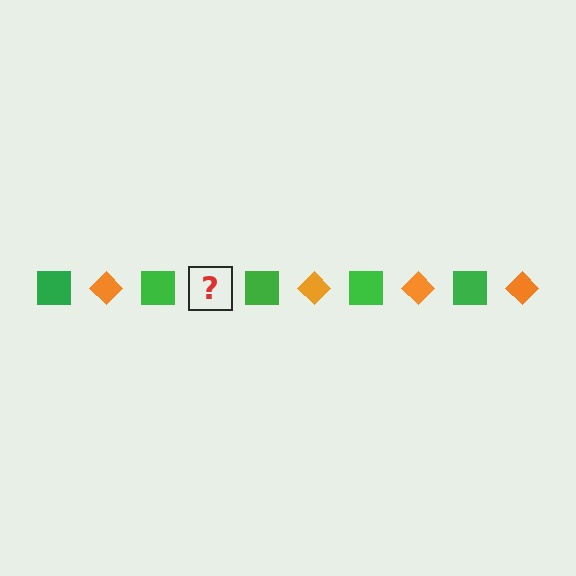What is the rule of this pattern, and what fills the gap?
The rule is that the pattern alternates between green square and orange diamond. The gap should be filled with an orange diamond.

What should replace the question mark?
The question mark should be replaced with an orange diamond.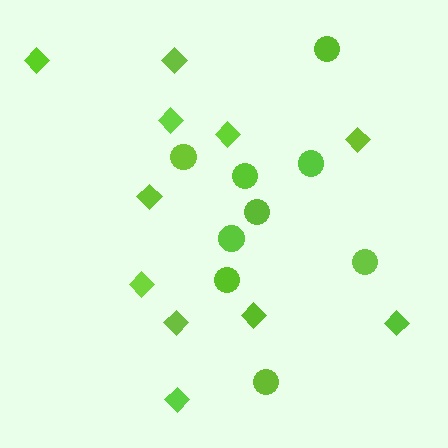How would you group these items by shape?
There are 2 groups: one group of diamonds (11) and one group of circles (9).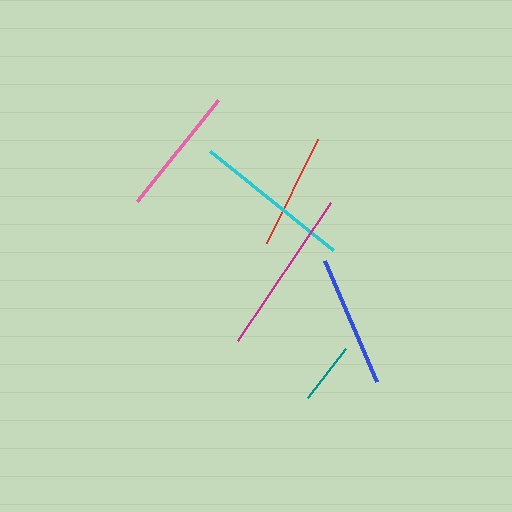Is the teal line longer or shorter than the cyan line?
The cyan line is longer than the teal line.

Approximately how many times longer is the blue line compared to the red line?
The blue line is approximately 1.1 times the length of the red line.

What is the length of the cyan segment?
The cyan segment is approximately 159 pixels long.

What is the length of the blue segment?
The blue segment is approximately 131 pixels long.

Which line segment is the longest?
The magenta line is the longest at approximately 166 pixels.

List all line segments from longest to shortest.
From longest to shortest: magenta, cyan, blue, pink, red, teal.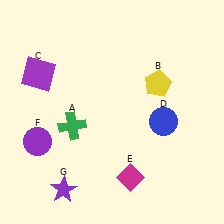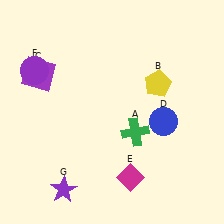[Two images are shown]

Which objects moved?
The objects that moved are: the green cross (A), the purple circle (F).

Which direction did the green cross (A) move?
The green cross (A) moved right.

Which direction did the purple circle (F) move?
The purple circle (F) moved up.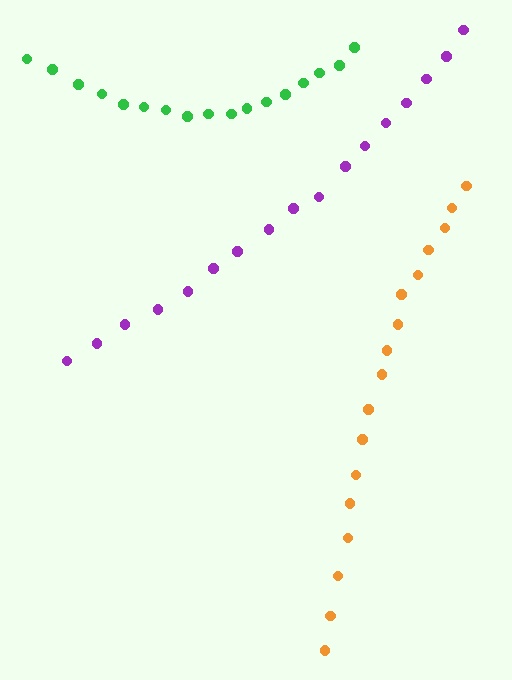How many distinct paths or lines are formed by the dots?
There are 3 distinct paths.